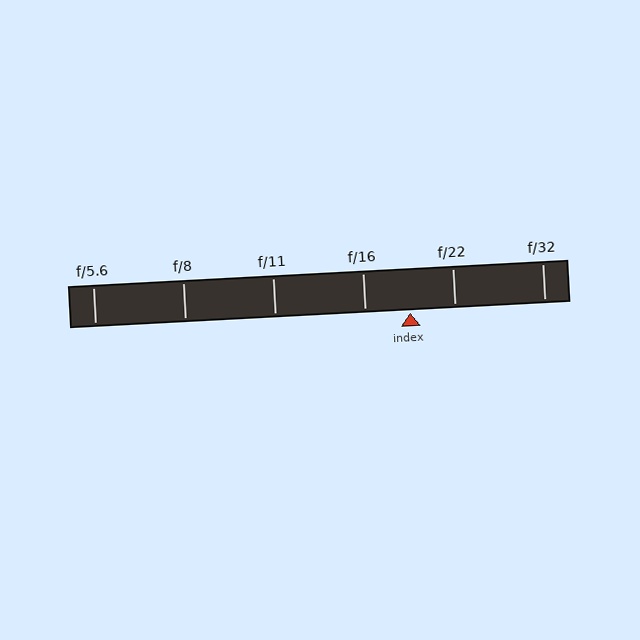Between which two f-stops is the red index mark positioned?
The index mark is between f/16 and f/22.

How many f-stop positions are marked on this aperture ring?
There are 6 f-stop positions marked.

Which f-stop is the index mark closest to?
The index mark is closest to f/22.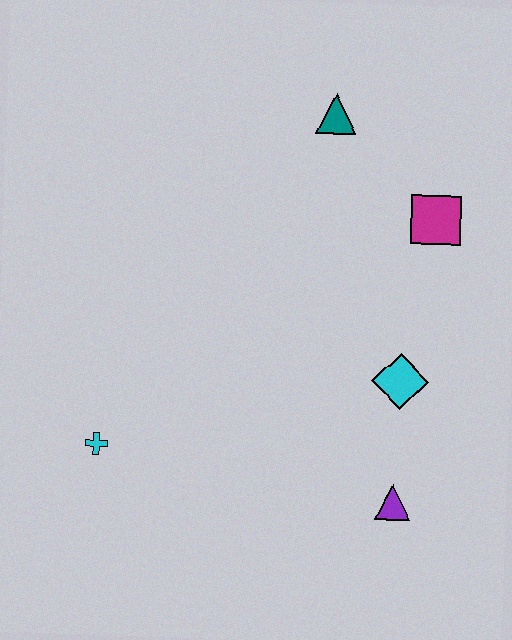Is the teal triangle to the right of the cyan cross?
Yes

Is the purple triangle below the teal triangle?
Yes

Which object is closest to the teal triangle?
The magenta square is closest to the teal triangle.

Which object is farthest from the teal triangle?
The cyan cross is farthest from the teal triangle.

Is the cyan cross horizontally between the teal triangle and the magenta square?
No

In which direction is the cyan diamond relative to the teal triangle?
The cyan diamond is below the teal triangle.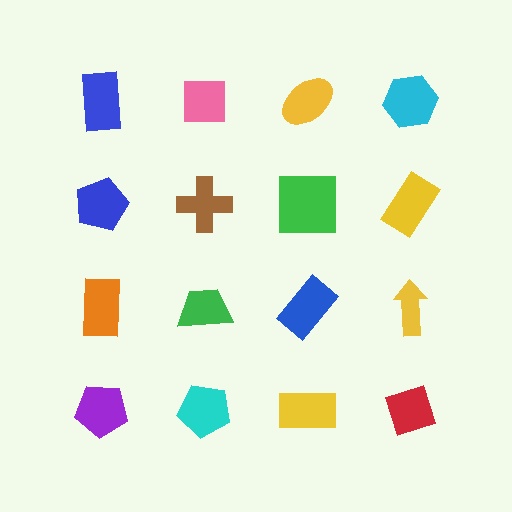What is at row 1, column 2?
A pink square.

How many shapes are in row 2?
4 shapes.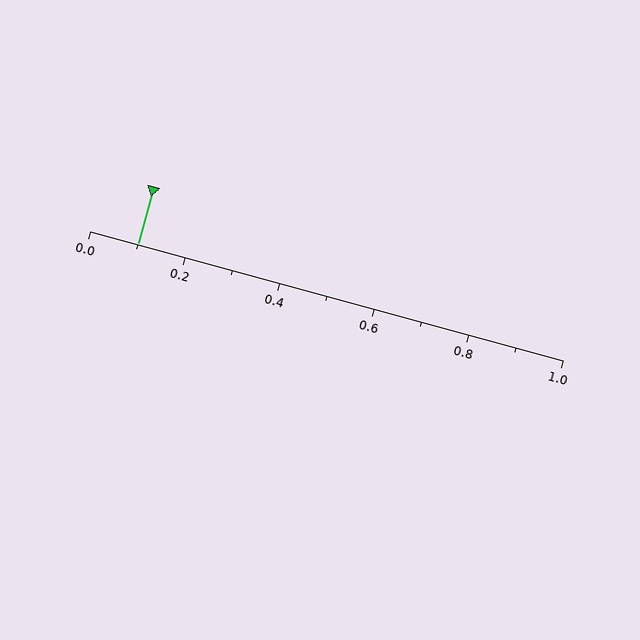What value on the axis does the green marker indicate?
The marker indicates approximately 0.1.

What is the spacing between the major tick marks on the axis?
The major ticks are spaced 0.2 apart.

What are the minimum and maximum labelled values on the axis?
The axis runs from 0.0 to 1.0.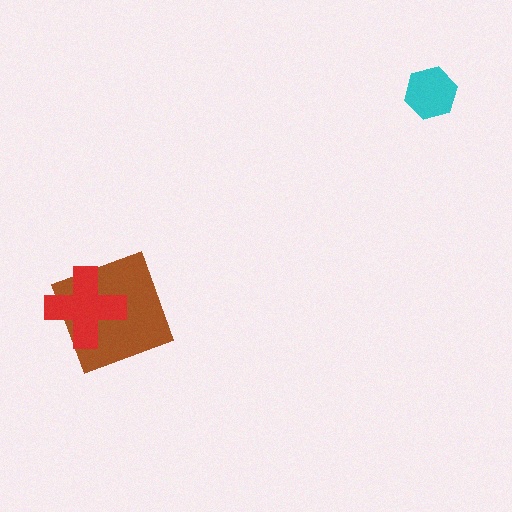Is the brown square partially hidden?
Yes, it is partially covered by another shape.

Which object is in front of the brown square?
The red cross is in front of the brown square.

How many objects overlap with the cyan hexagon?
0 objects overlap with the cyan hexagon.